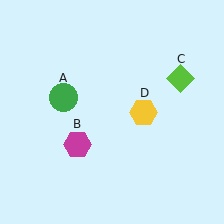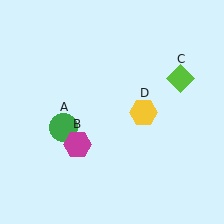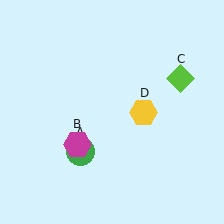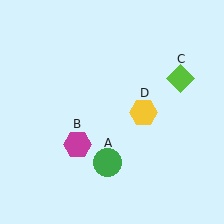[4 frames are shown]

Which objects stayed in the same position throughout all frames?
Magenta hexagon (object B) and lime diamond (object C) and yellow hexagon (object D) remained stationary.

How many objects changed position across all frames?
1 object changed position: green circle (object A).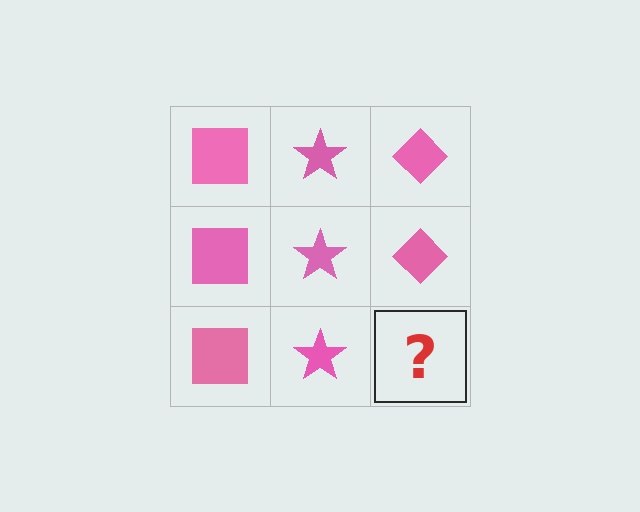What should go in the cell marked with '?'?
The missing cell should contain a pink diamond.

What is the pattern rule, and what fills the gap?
The rule is that each column has a consistent shape. The gap should be filled with a pink diamond.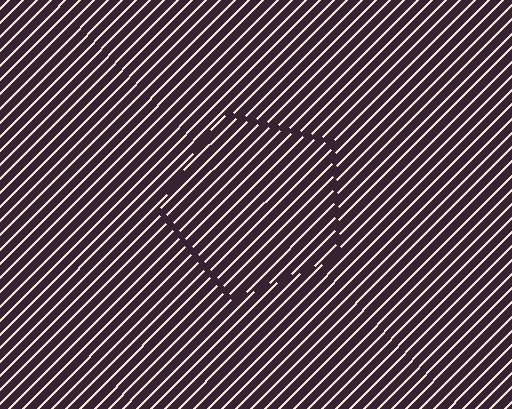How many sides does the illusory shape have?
5 sides — the line-ends trace a pentagon.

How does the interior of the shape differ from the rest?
The interior of the shape contains the same grating, shifted by half a period — the contour is defined by the phase discontinuity where line-ends from the inner and outer gratings abut.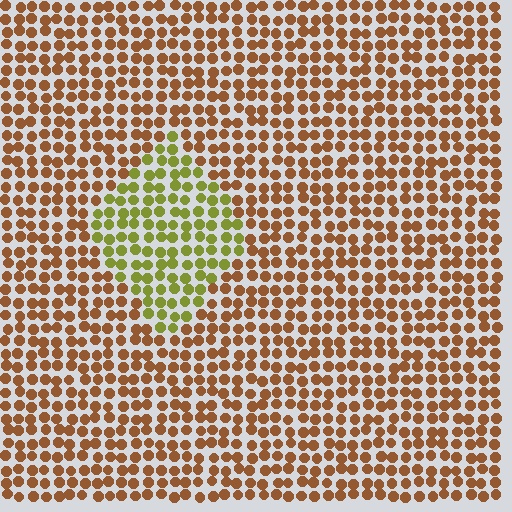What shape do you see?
I see a diamond.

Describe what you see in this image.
The image is filled with small brown elements in a uniform arrangement. A diamond-shaped region is visible where the elements are tinted to a slightly different hue, forming a subtle color boundary.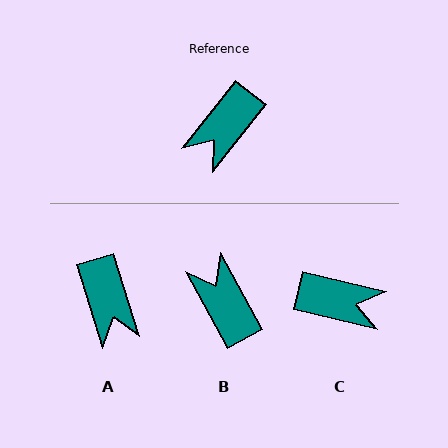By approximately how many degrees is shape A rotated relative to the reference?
Approximately 55 degrees counter-clockwise.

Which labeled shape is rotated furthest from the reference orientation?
C, about 114 degrees away.